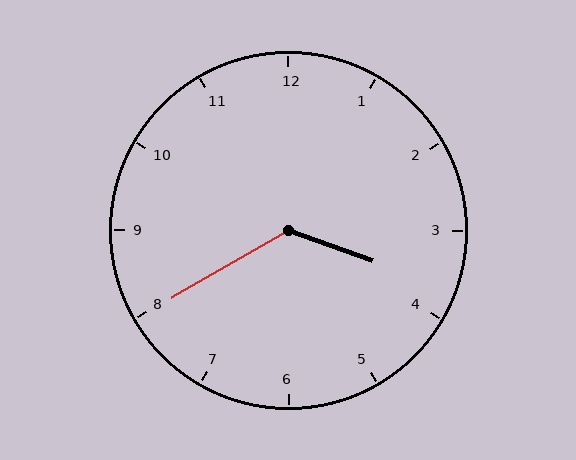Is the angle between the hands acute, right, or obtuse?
It is obtuse.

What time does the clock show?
3:40.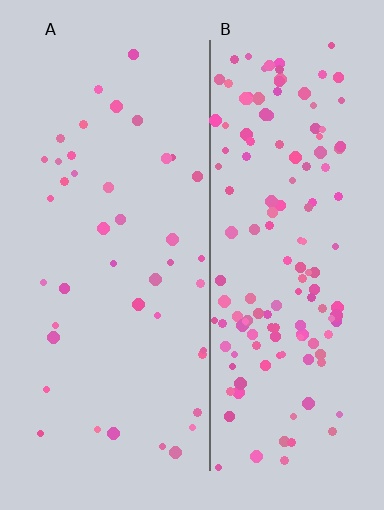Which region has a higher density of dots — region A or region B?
B (the right).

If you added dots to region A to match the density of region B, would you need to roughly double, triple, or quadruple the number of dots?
Approximately quadruple.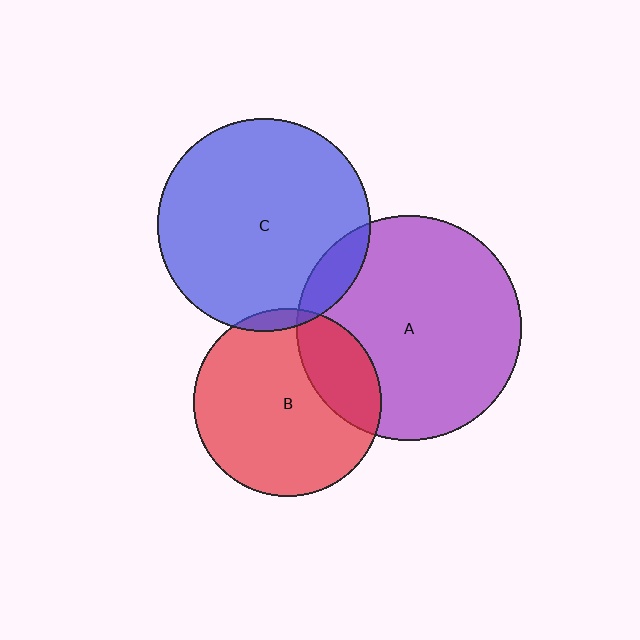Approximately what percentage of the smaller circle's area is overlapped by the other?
Approximately 10%.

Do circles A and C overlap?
Yes.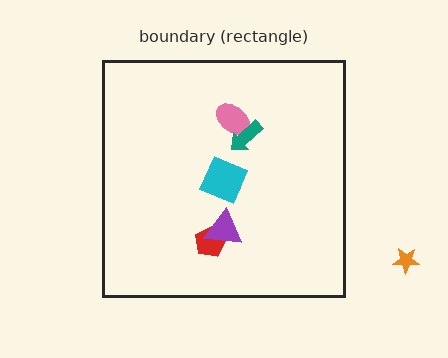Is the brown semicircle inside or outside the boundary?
Inside.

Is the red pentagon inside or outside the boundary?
Inside.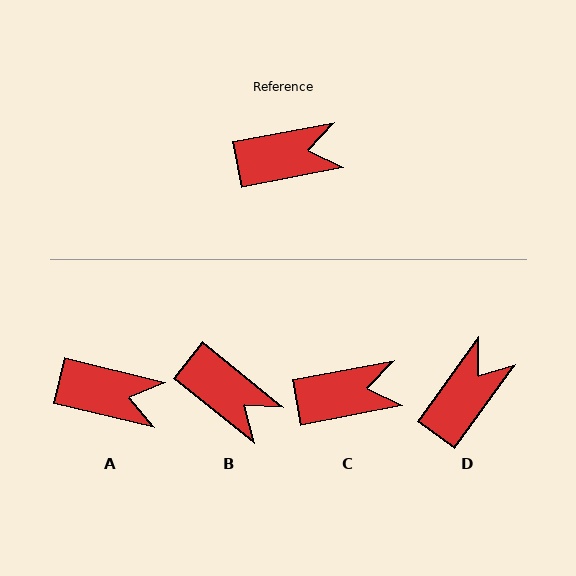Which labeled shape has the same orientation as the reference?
C.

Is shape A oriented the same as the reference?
No, it is off by about 25 degrees.